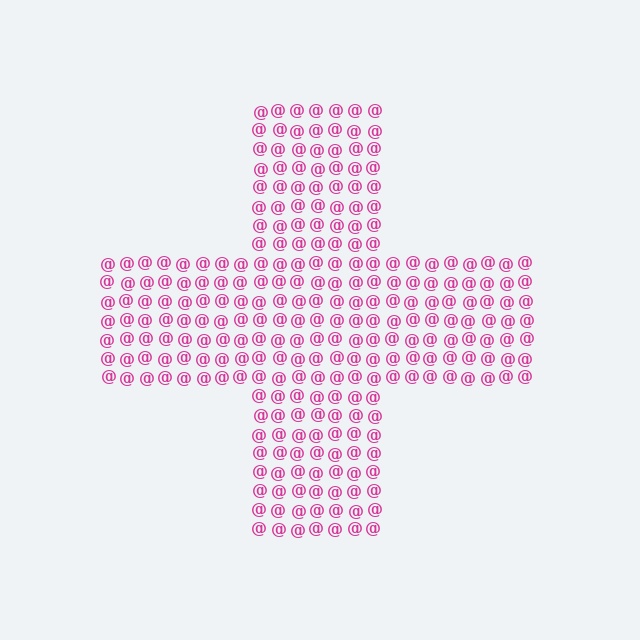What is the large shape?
The large shape is a cross.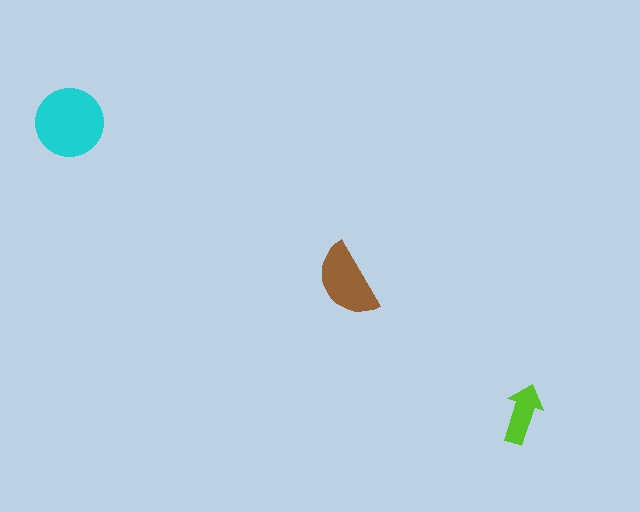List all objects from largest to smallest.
The cyan circle, the brown semicircle, the lime arrow.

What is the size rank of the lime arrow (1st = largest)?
3rd.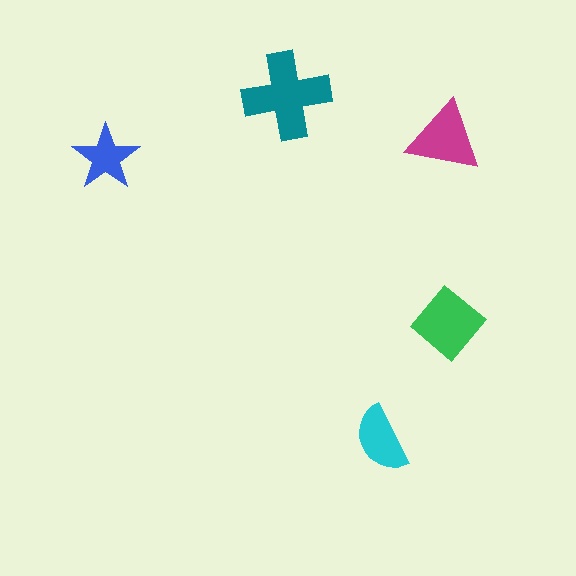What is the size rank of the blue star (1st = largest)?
5th.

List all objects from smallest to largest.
The blue star, the cyan semicircle, the magenta triangle, the green diamond, the teal cross.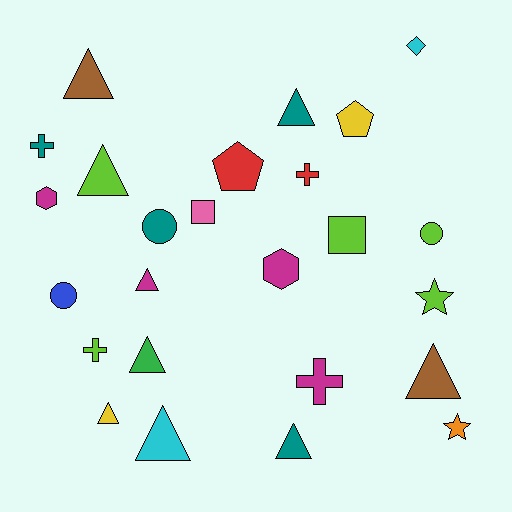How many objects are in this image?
There are 25 objects.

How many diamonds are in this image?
There is 1 diamond.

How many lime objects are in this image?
There are 5 lime objects.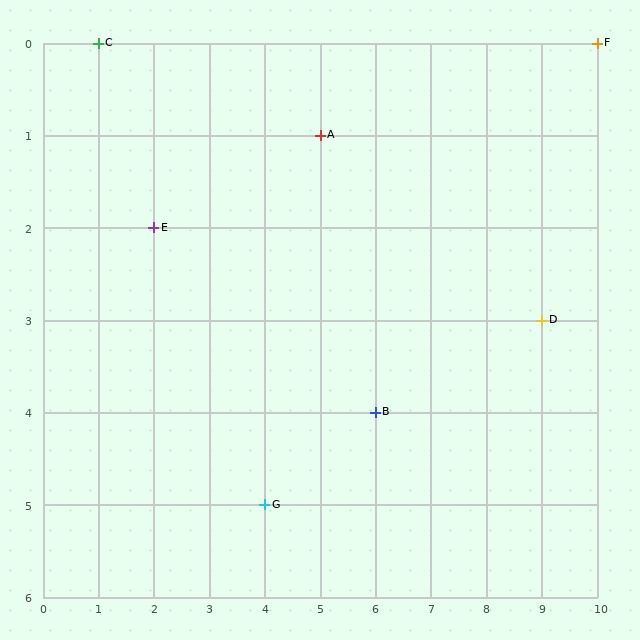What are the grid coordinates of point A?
Point A is at grid coordinates (5, 1).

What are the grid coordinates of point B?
Point B is at grid coordinates (6, 4).